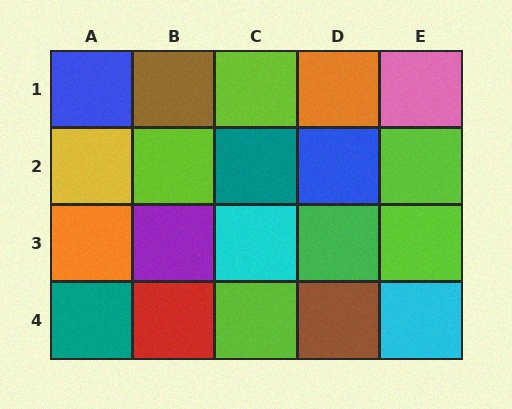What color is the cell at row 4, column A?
Teal.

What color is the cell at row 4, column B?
Red.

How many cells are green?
1 cell is green.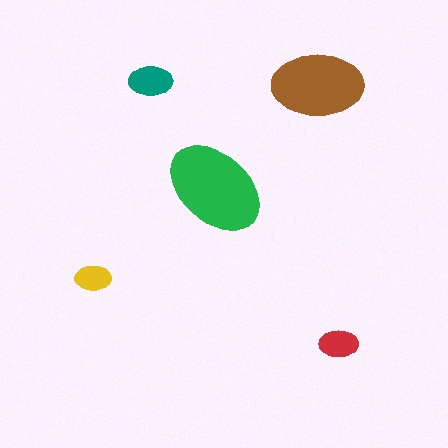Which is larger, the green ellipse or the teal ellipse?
The green one.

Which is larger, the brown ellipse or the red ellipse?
The brown one.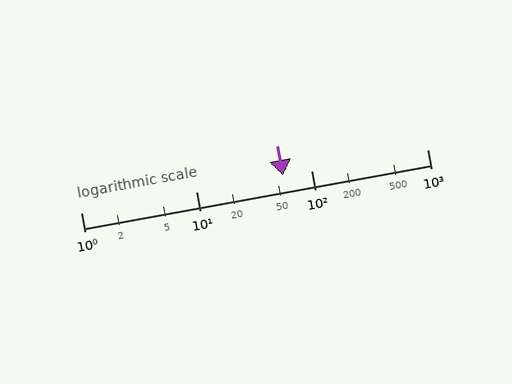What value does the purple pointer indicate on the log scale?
The pointer indicates approximately 56.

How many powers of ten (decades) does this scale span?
The scale spans 3 decades, from 1 to 1000.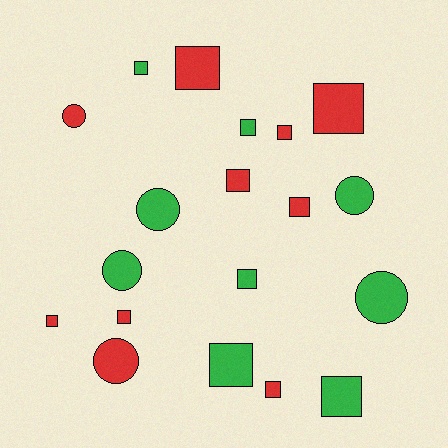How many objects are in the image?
There are 19 objects.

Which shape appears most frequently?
Square, with 13 objects.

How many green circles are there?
There are 4 green circles.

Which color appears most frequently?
Red, with 10 objects.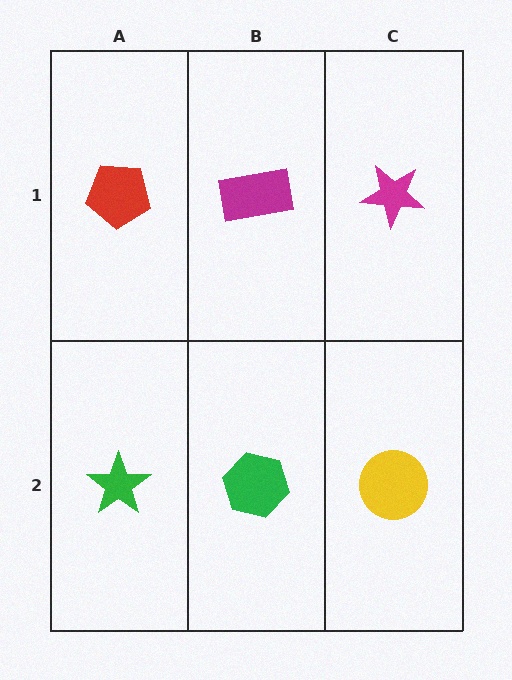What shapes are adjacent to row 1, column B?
A green hexagon (row 2, column B), a red pentagon (row 1, column A), a magenta star (row 1, column C).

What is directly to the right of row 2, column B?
A yellow circle.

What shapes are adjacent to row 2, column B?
A magenta rectangle (row 1, column B), a green star (row 2, column A), a yellow circle (row 2, column C).